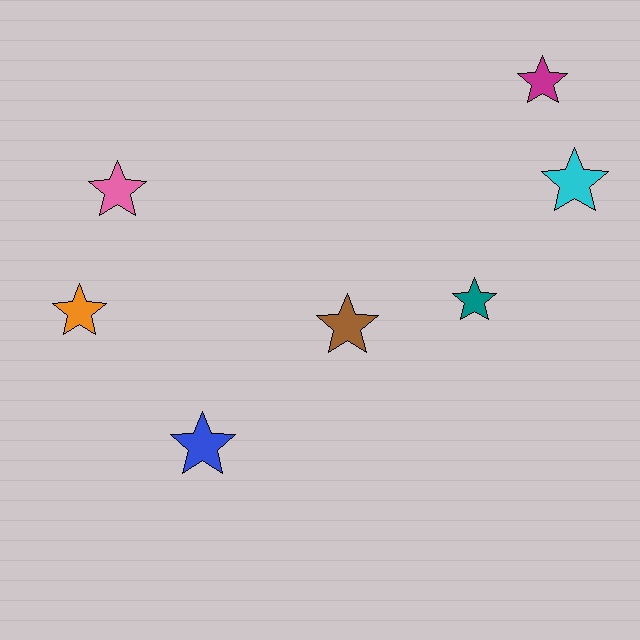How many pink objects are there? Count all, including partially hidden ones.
There is 1 pink object.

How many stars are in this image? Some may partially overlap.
There are 7 stars.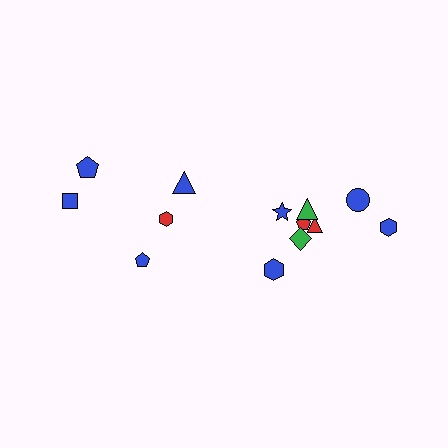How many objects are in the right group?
There are 8 objects.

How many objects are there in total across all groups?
There are 13 objects.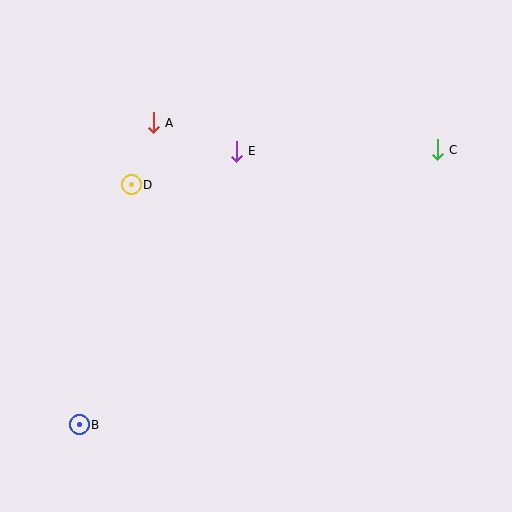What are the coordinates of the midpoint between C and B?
The midpoint between C and B is at (258, 287).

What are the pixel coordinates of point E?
Point E is at (236, 151).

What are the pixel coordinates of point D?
Point D is at (131, 185).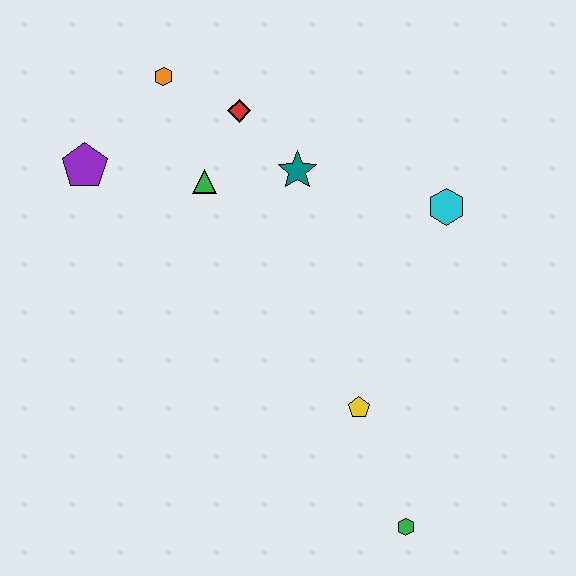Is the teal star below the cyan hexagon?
No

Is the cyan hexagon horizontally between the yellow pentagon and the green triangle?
No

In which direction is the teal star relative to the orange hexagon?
The teal star is to the right of the orange hexagon.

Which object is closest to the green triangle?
The red diamond is closest to the green triangle.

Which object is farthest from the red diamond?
The green hexagon is farthest from the red diamond.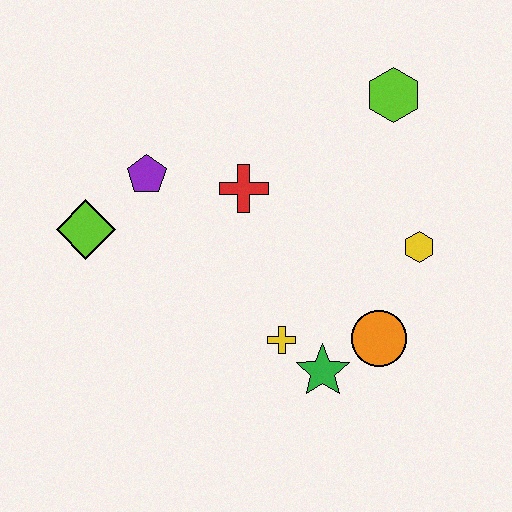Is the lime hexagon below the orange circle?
No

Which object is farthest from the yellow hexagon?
The lime diamond is farthest from the yellow hexagon.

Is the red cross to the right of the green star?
No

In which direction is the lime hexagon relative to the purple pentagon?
The lime hexagon is to the right of the purple pentagon.